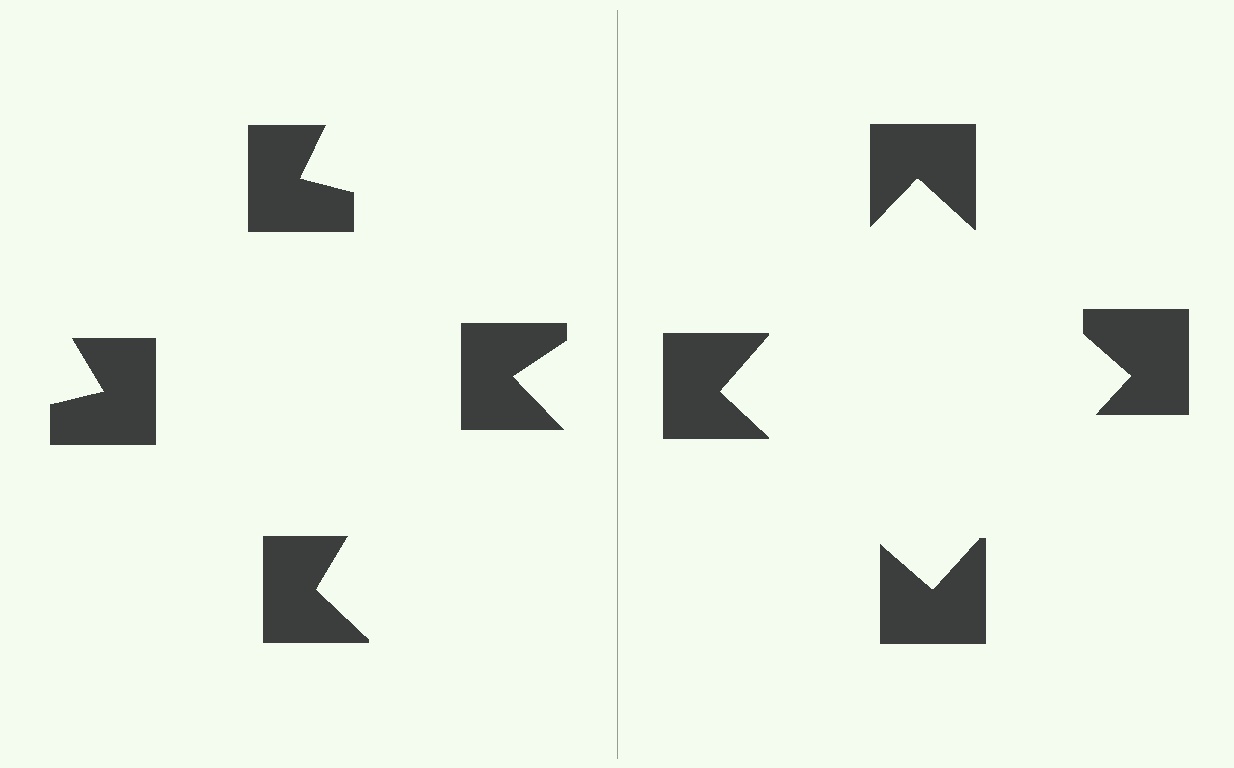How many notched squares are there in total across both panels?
8 — 4 on each side.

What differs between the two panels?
The notched squares are positioned identically on both sides; only the wedge orientations differ. On the right they align to a square; on the left they are misaligned.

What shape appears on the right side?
An illusory square.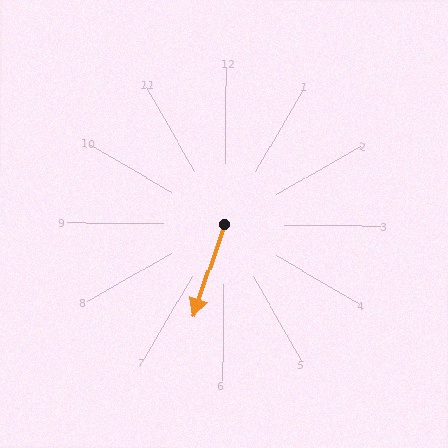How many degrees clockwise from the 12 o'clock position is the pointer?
Approximately 198 degrees.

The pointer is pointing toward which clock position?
Roughly 7 o'clock.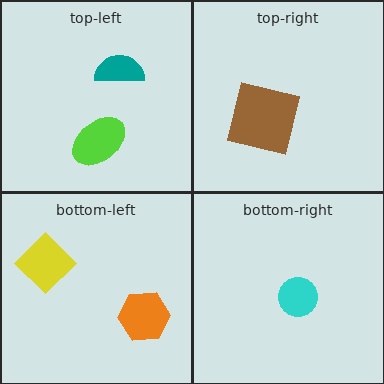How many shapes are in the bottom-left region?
2.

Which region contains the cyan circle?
The bottom-right region.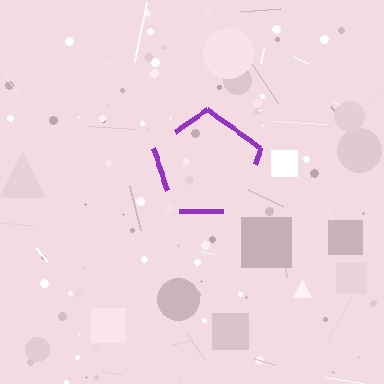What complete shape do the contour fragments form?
The contour fragments form a pentagon.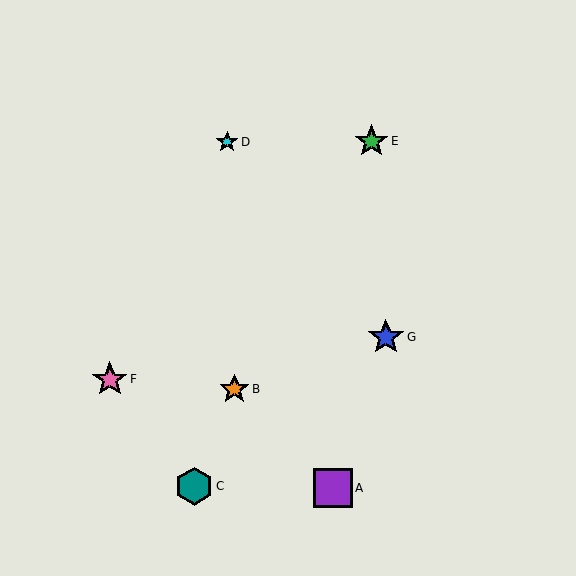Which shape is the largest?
The purple square (labeled A) is the largest.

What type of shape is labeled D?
Shape D is a cyan star.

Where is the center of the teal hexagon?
The center of the teal hexagon is at (194, 486).